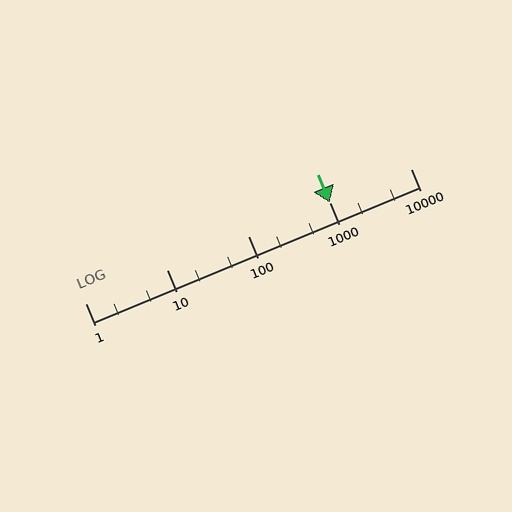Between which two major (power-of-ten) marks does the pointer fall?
The pointer is between 1000 and 10000.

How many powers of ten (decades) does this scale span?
The scale spans 4 decades, from 1 to 10000.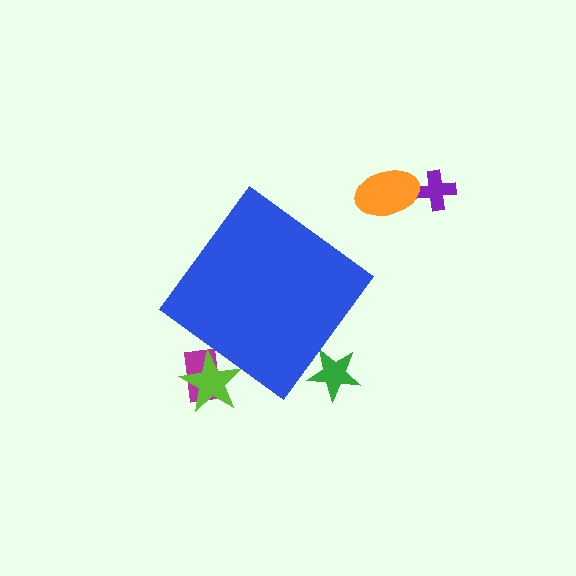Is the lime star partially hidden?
Yes, the lime star is partially hidden behind the blue diamond.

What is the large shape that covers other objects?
A blue diamond.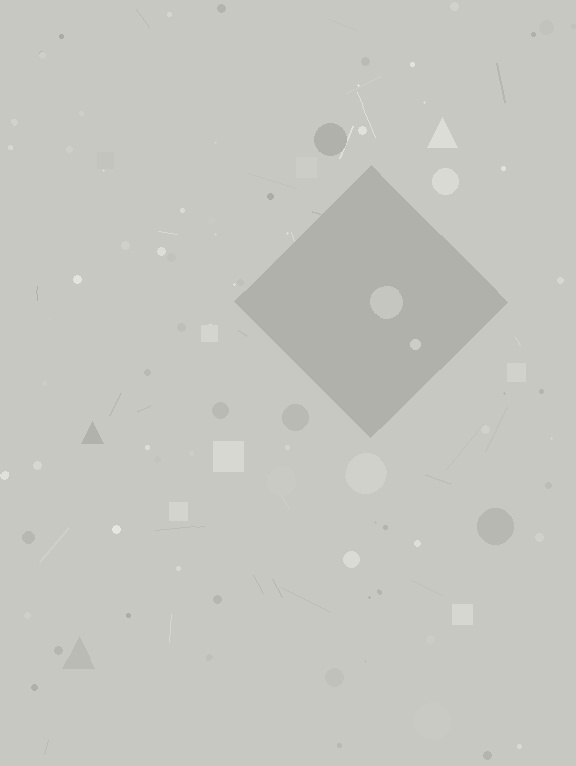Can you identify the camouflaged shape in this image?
The camouflaged shape is a diamond.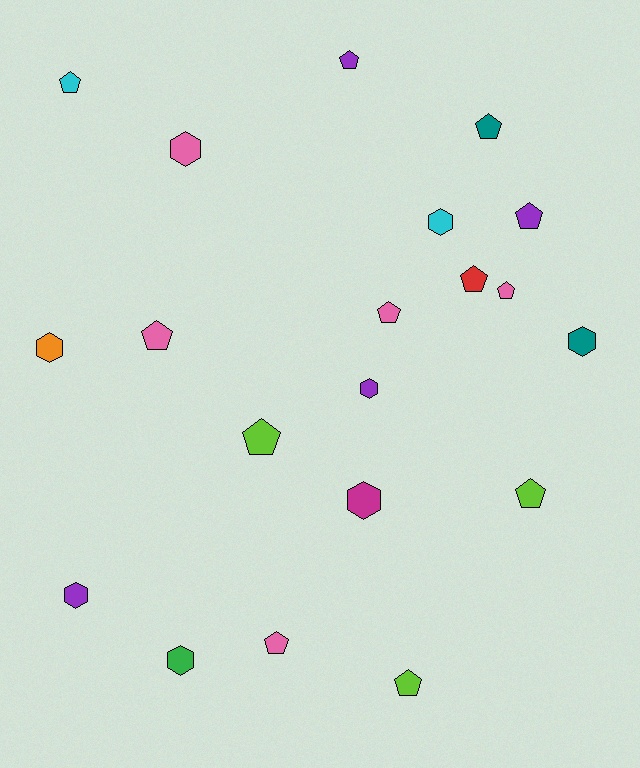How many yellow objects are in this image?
There are no yellow objects.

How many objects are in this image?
There are 20 objects.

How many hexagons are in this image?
There are 8 hexagons.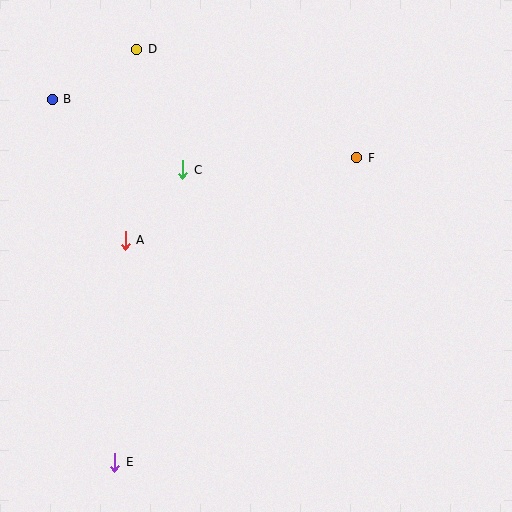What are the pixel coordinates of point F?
Point F is at (357, 158).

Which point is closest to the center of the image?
Point C at (183, 170) is closest to the center.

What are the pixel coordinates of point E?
Point E is at (115, 462).